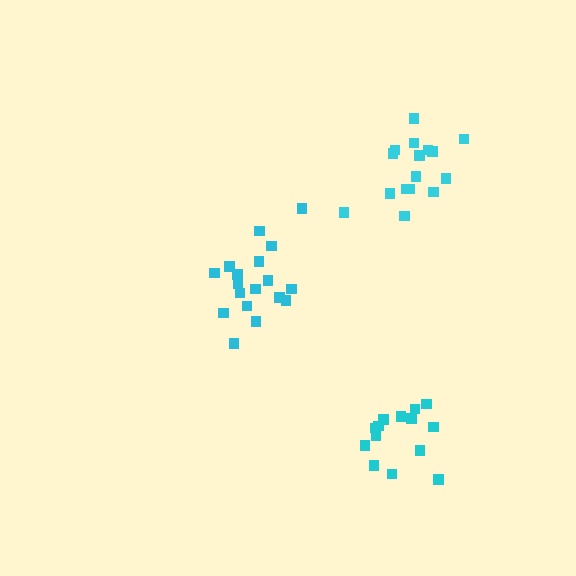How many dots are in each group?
Group 1: 18 dots, Group 2: 14 dots, Group 3: 16 dots (48 total).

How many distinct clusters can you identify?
There are 3 distinct clusters.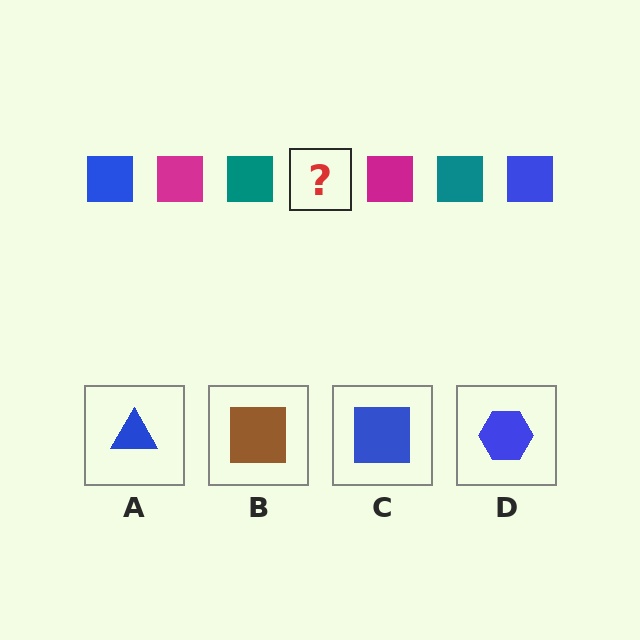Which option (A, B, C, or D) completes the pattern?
C.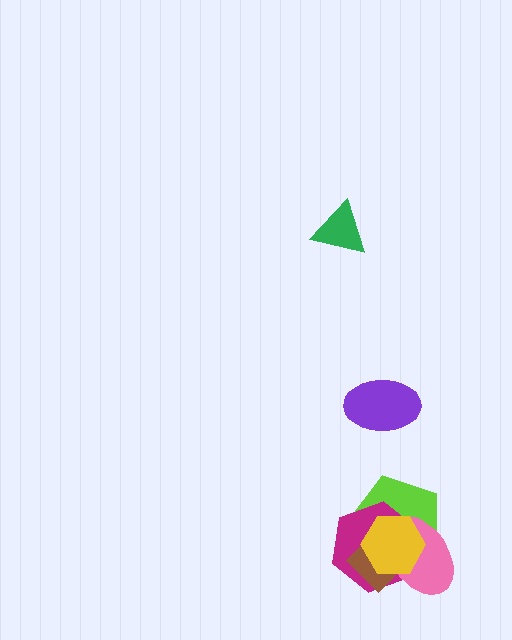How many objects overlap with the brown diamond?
4 objects overlap with the brown diamond.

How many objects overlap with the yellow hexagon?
4 objects overlap with the yellow hexagon.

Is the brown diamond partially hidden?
Yes, it is partially covered by another shape.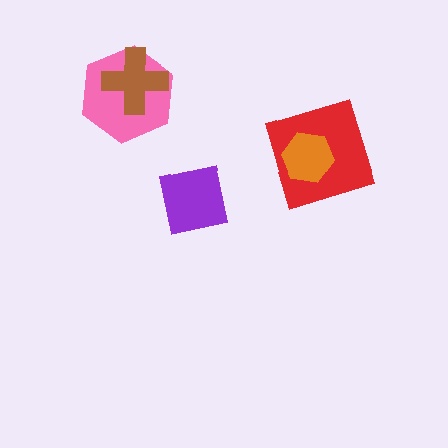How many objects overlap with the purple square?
0 objects overlap with the purple square.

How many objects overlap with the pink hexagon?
1 object overlaps with the pink hexagon.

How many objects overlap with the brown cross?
1 object overlaps with the brown cross.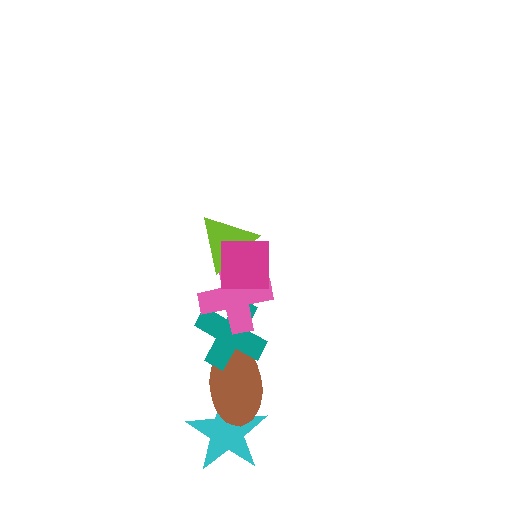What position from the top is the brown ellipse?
The brown ellipse is 5th from the top.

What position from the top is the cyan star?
The cyan star is 6th from the top.